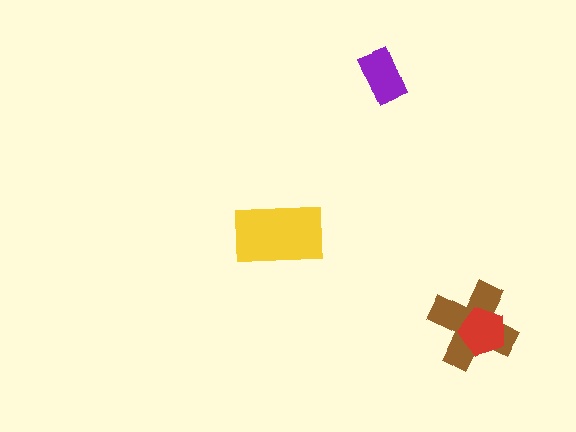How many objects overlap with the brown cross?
1 object overlaps with the brown cross.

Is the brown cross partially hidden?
Yes, it is partially covered by another shape.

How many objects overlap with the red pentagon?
1 object overlaps with the red pentagon.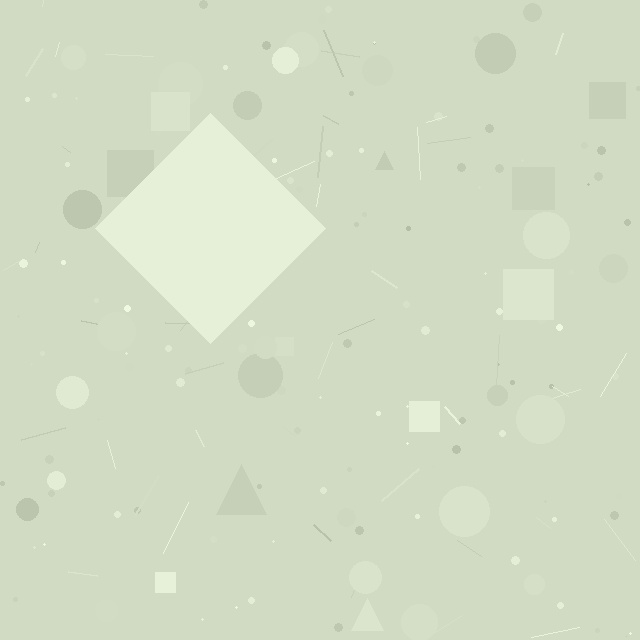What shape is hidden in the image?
A diamond is hidden in the image.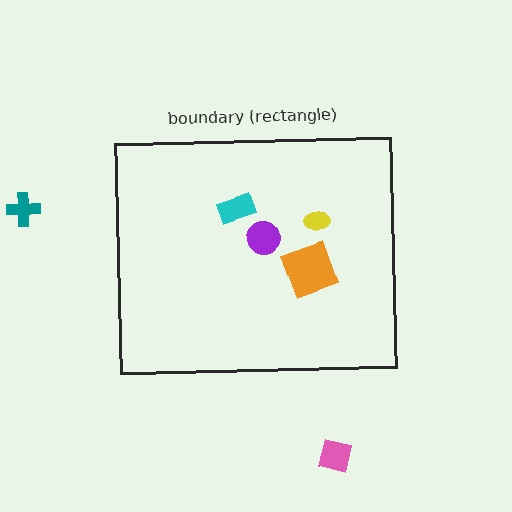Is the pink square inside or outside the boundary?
Outside.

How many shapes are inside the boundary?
4 inside, 2 outside.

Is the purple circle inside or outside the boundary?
Inside.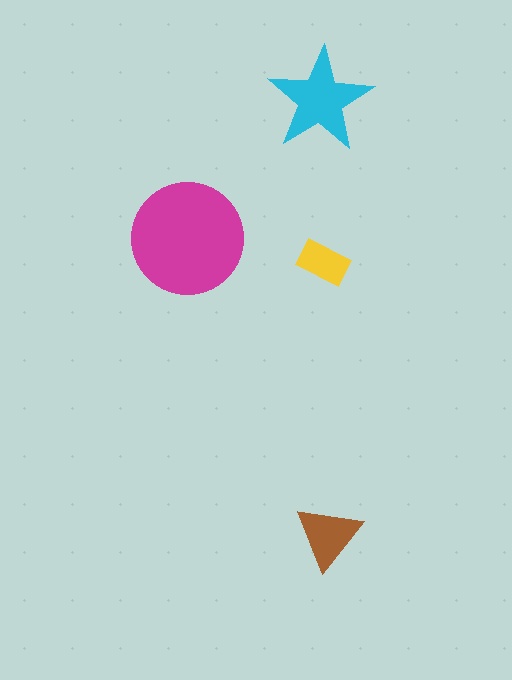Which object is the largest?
The magenta circle.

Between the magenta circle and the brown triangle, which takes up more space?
The magenta circle.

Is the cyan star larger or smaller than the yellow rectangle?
Larger.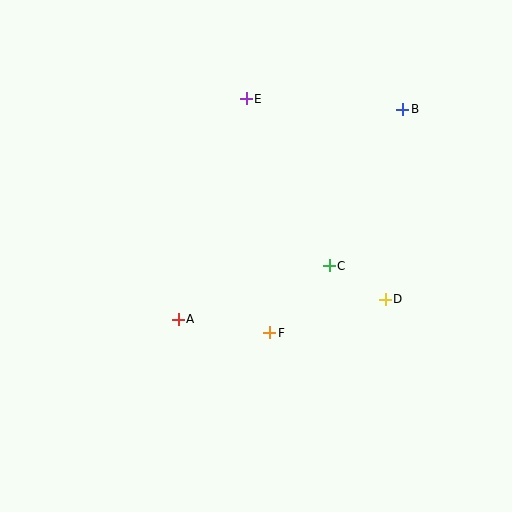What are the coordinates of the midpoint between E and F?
The midpoint between E and F is at (258, 216).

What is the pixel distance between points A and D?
The distance between A and D is 208 pixels.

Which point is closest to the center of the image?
Point C at (329, 266) is closest to the center.